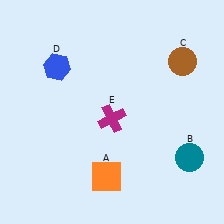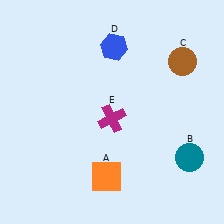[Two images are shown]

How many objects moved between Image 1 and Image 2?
1 object moved between the two images.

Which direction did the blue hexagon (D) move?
The blue hexagon (D) moved right.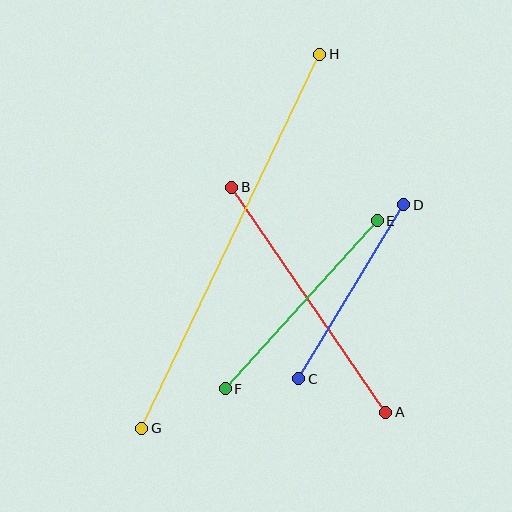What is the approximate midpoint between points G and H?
The midpoint is at approximately (231, 241) pixels.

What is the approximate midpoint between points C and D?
The midpoint is at approximately (351, 292) pixels.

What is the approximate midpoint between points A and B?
The midpoint is at approximately (309, 300) pixels.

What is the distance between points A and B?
The distance is approximately 272 pixels.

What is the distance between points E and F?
The distance is approximately 227 pixels.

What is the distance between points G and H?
The distance is approximately 414 pixels.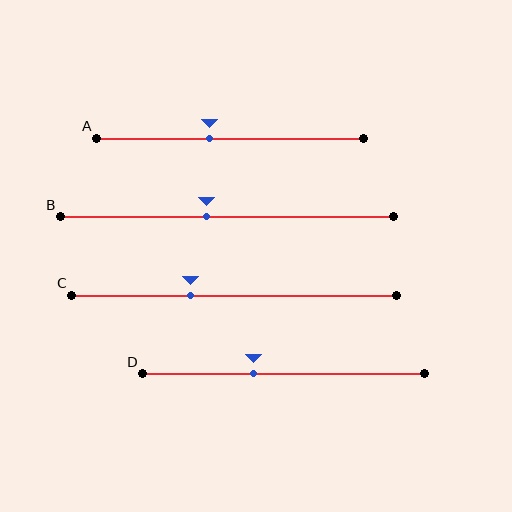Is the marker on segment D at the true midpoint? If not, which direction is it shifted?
No, the marker on segment D is shifted to the left by about 11% of the segment length.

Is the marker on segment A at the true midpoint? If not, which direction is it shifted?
No, the marker on segment A is shifted to the left by about 8% of the segment length.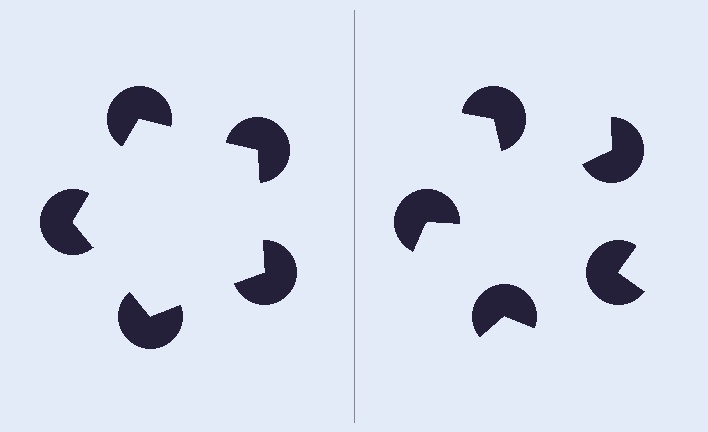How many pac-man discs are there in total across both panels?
10 — 5 on each side.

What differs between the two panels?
The pac-man discs are positioned identically on both sides; only the wedge orientations differ. On the left they align to a pentagon; on the right they are misaligned.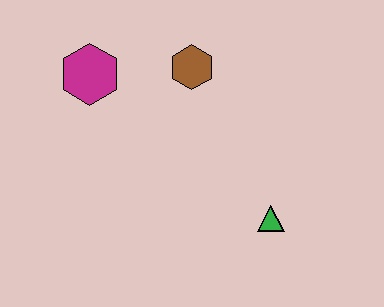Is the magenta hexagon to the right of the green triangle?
No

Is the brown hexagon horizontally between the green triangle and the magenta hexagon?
Yes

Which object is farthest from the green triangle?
The magenta hexagon is farthest from the green triangle.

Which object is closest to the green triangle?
The brown hexagon is closest to the green triangle.